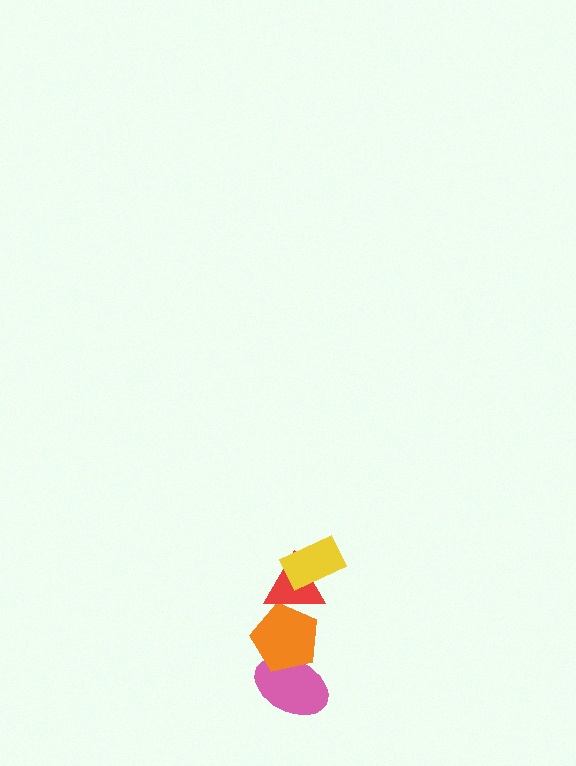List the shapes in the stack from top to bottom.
From top to bottom: the yellow rectangle, the red triangle, the orange pentagon, the pink ellipse.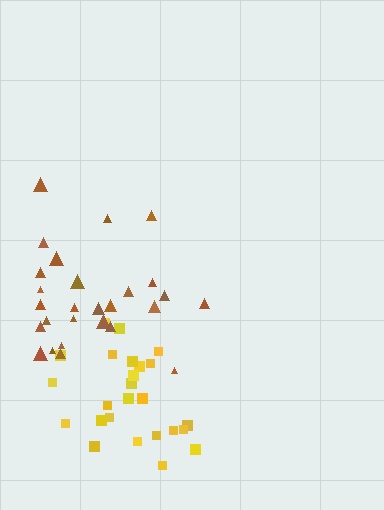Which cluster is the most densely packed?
Yellow.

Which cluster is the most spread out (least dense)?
Brown.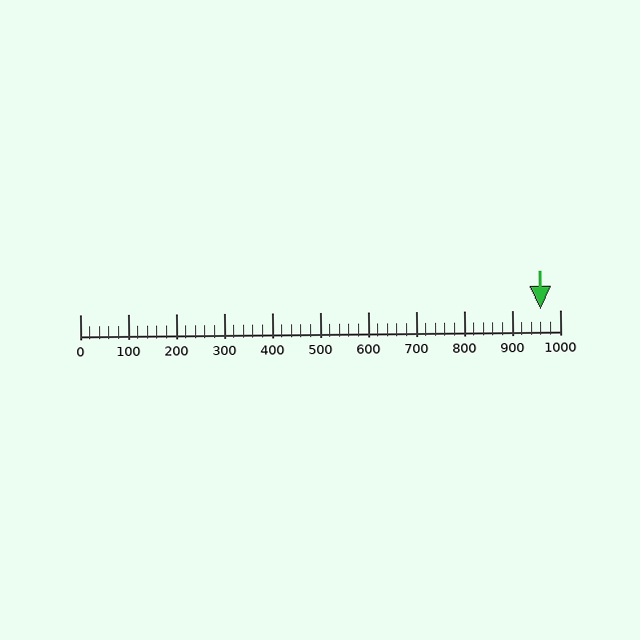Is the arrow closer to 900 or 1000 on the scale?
The arrow is closer to 1000.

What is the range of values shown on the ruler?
The ruler shows values from 0 to 1000.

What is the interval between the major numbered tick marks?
The major tick marks are spaced 100 units apart.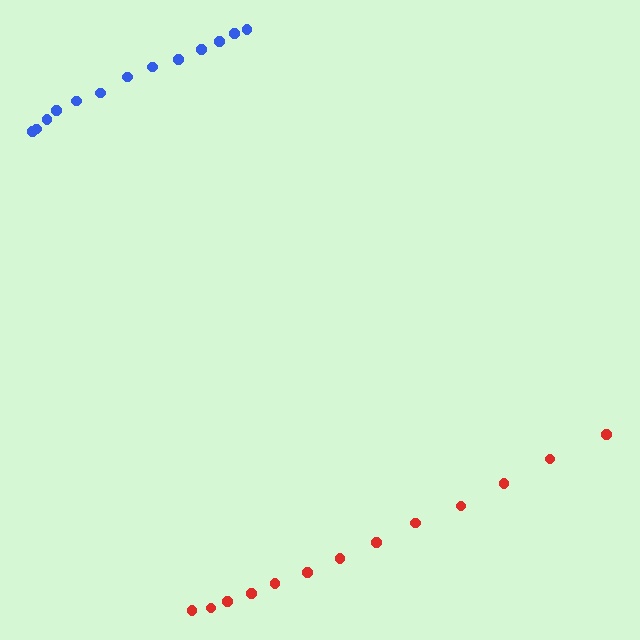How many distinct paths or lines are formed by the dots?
There are 2 distinct paths.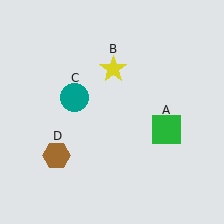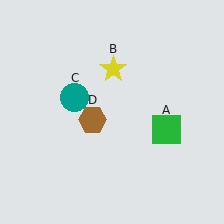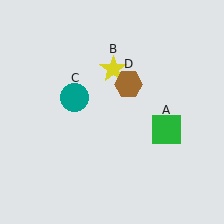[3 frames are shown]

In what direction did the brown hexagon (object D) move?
The brown hexagon (object D) moved up and to the right.